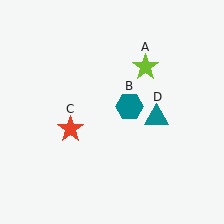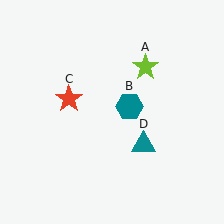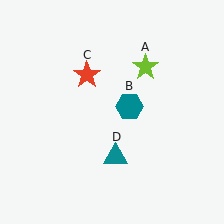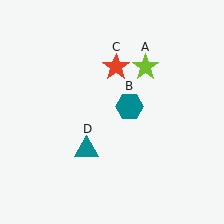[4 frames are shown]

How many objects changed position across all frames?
2 objects changed position: red star (object C), teal triangle (object D).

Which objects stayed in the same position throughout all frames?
Lime star (object A) and teal hexagon (object B) remained stationary.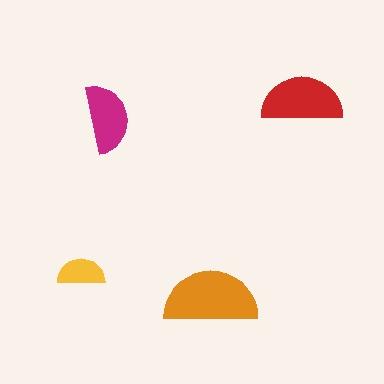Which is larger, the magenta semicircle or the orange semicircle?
The orange one.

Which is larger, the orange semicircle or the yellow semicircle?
The orange one.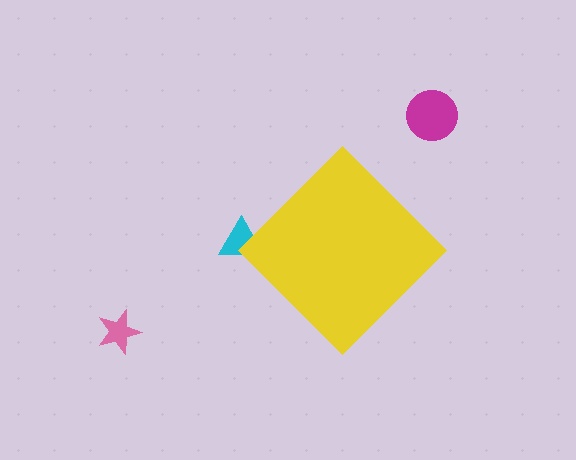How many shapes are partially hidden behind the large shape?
1 shape is partially hidden.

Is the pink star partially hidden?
No, the pink star is fully visible.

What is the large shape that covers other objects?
A yellow diamond.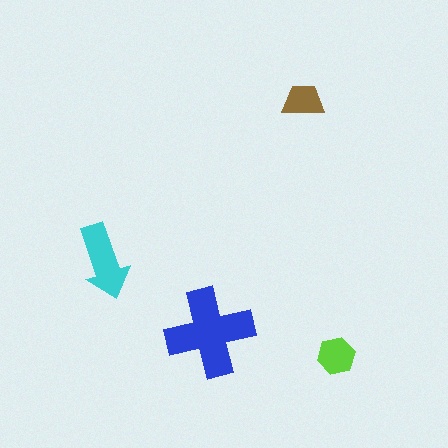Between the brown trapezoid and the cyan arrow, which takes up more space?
The cyan arrow.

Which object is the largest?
The blue cross.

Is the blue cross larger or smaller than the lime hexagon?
Larger.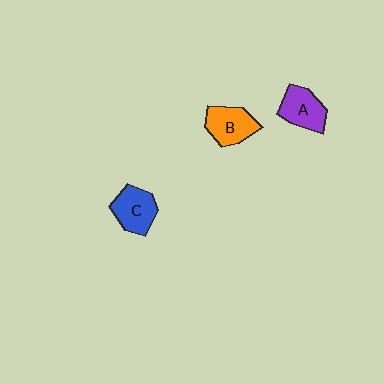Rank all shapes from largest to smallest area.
From largest to smallest: B (orange), C (blue), A (purple).